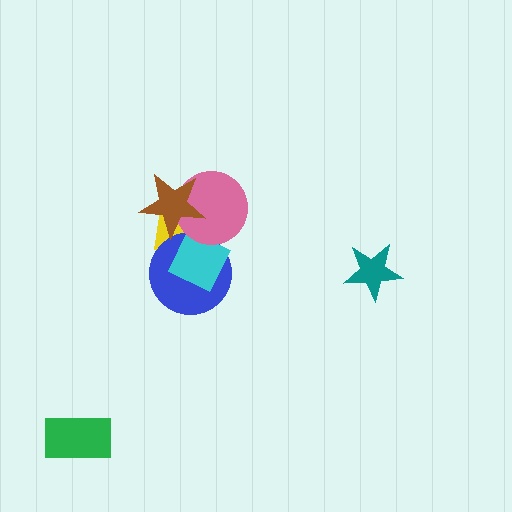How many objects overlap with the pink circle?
4 objects overlap with the pink circle.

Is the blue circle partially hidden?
Yes, it is partially covered by another shape.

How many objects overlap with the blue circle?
3 objects overlap with the blue circle.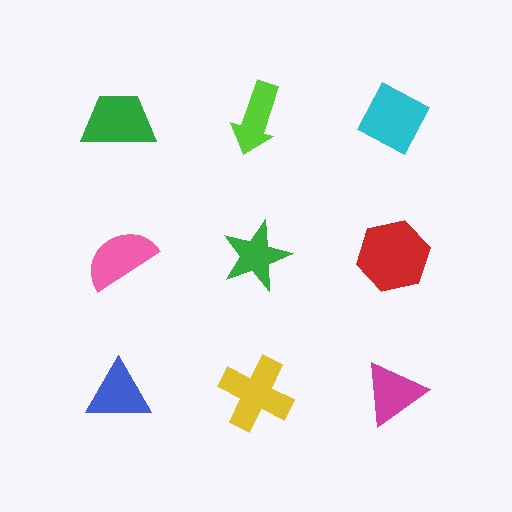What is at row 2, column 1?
A pink semicircle.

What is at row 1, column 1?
A green trapezoid.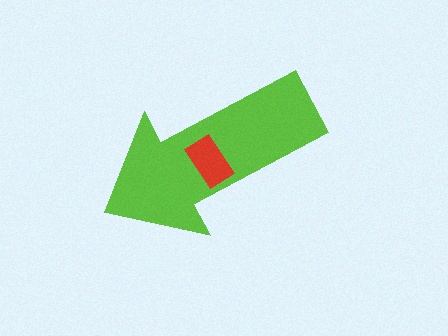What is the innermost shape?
The red rectangle.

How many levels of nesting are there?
2.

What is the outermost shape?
The lime arrow.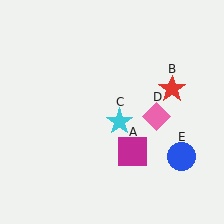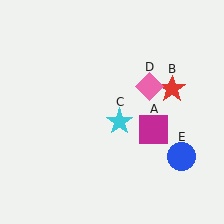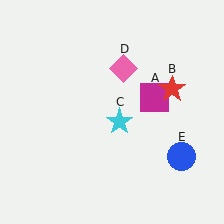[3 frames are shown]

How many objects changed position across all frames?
2 objects changed position: magenta square (object A), pink diamond (object D).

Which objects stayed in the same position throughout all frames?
Red star (object B) and cyan star (object C) and blue circle (object E) remained stationary.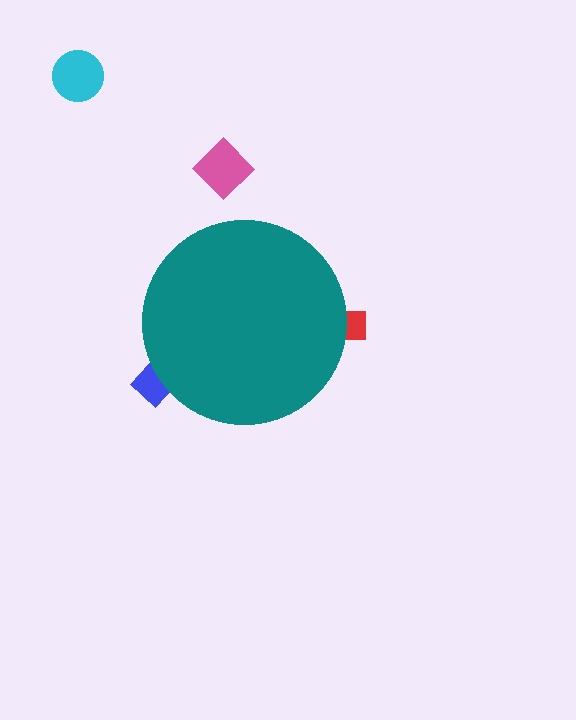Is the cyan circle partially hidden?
No, the cyan circle is fully visible.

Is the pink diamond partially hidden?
No, the pink diamond is fully visible.